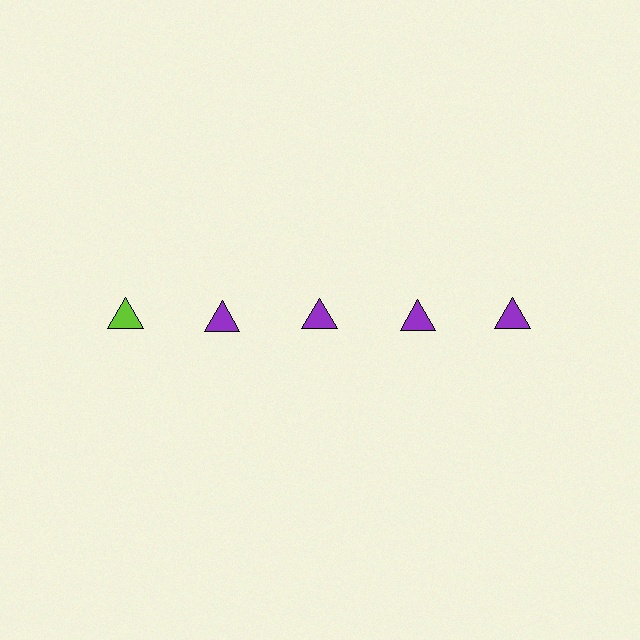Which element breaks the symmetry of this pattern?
The lime triangle in the top row, leftmost column breaks the symmetry. All other shapes are purple triangles.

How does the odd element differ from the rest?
It has a different color: lime instead of purple.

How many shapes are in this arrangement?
There are 5 shapes arranged in a grid pattern.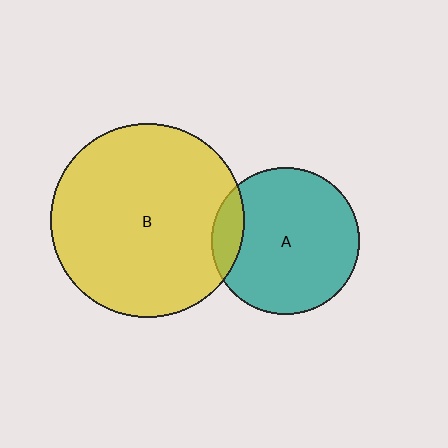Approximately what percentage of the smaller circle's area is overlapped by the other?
Approximately 10%.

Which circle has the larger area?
Circle B (yellow).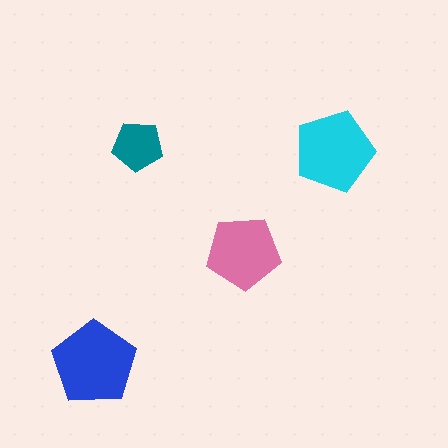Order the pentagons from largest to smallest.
the blue one, the cyan one, the pink one, the teal one.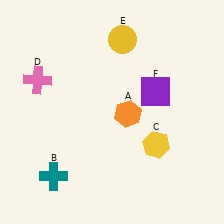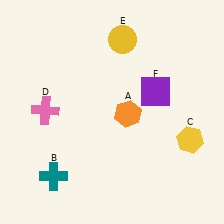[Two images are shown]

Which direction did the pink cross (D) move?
The pink cross (D) moved down.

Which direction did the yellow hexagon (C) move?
The yellow hexagon (C) moved right.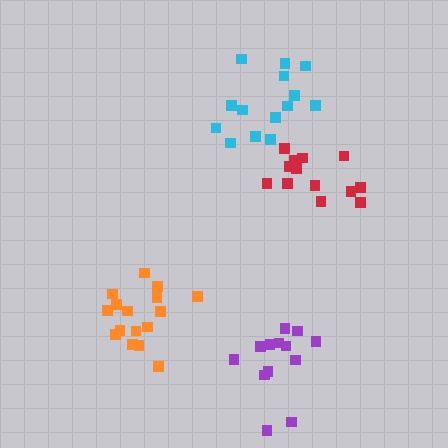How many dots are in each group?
Group 1: 13 dots, Group 2: 14 dots, Group 3: 13 dots, Group 4: 16 dots (56 total).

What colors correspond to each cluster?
The clusters are colored: red, cyan, purple, orange.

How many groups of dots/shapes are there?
There are 4 groups.